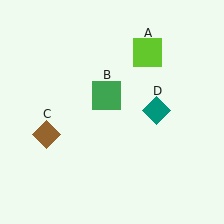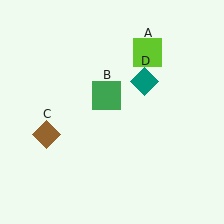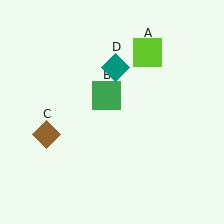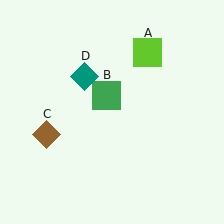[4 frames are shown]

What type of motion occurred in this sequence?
The teal diamond (object D) rotated counterclockwise around the center of the scene.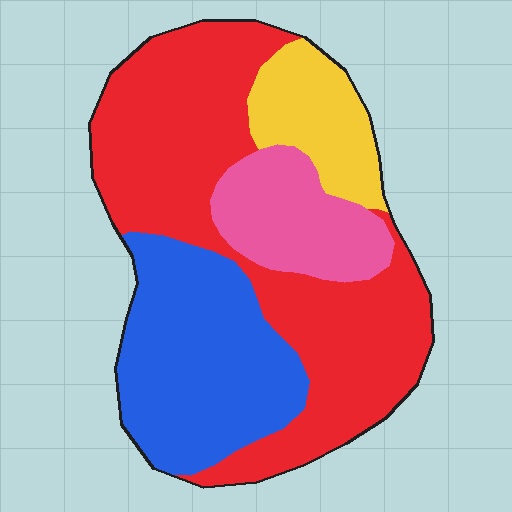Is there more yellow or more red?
Red.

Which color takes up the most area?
Red, at roughly 45%.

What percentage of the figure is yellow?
Yellow covers about 10% of the figure.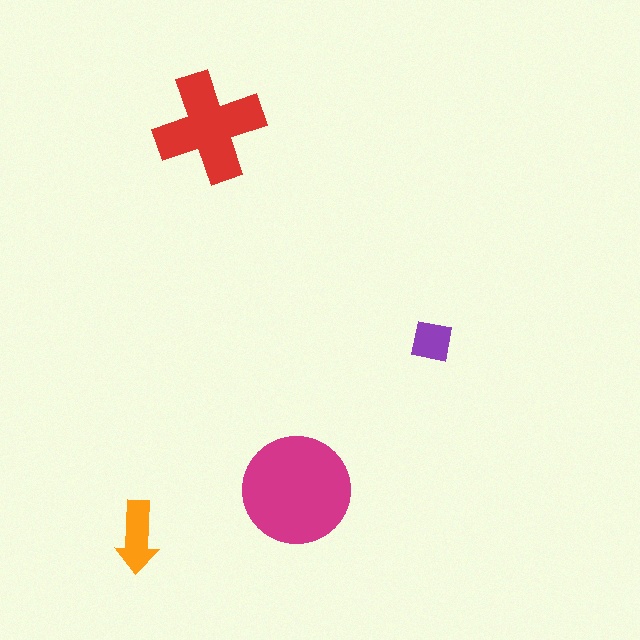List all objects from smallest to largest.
The purple square, the orange arrow, the red cross, the magenta circle.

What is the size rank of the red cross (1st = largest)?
2nd.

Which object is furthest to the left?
The orange arrow is leftmost.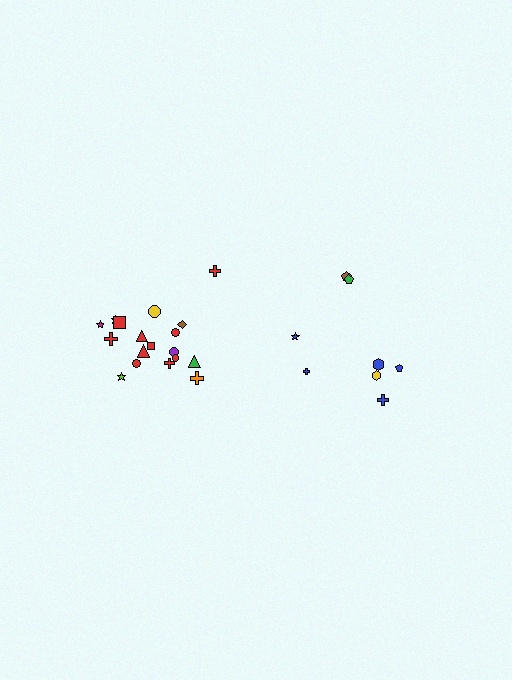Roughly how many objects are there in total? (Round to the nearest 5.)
Roughly 25 objects in total.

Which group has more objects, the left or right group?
The left group.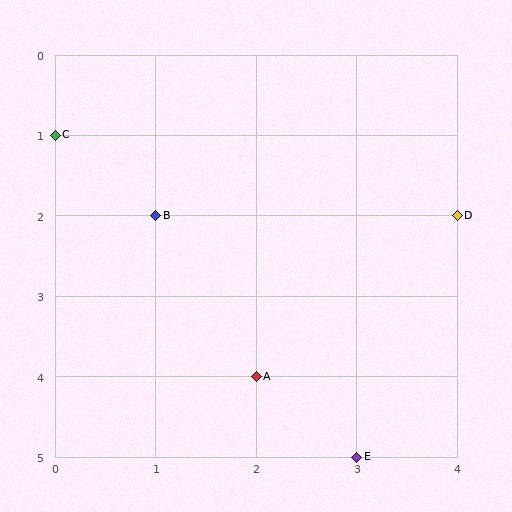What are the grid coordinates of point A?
Point A is at grid coordinates (2, 4).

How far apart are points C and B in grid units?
Points C and B are 1 column and 1 row apart (about 1.4 grid units diagonally).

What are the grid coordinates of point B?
Point B is at grid coordinates (1, 2).